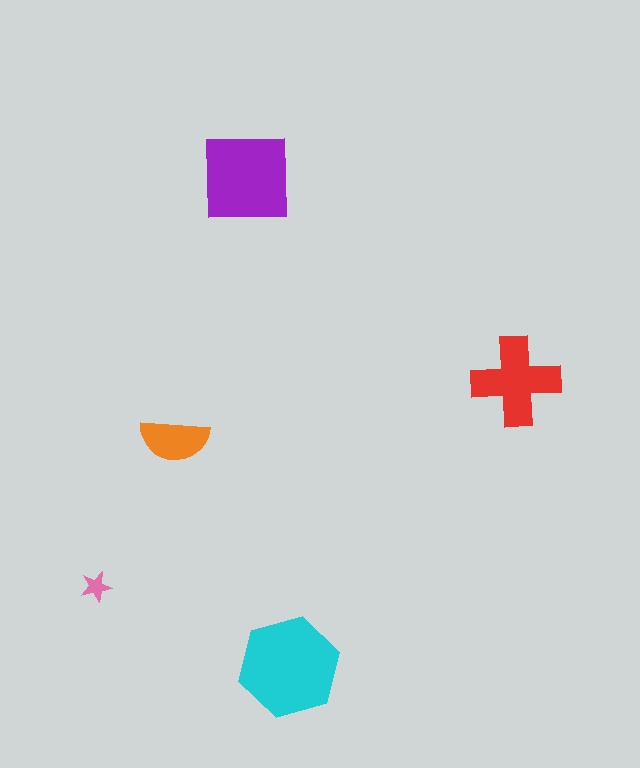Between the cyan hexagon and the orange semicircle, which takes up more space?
The cyan hexagon.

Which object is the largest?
The cyan hexagon.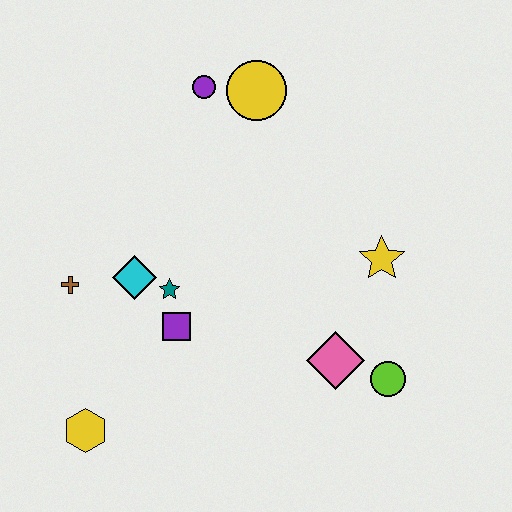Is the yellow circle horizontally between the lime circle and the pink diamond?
No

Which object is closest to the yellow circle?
The purple circle is closest to the yellow circle.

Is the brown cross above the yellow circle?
No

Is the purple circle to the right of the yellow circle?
No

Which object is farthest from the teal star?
The lime circle is farthest from the teal star.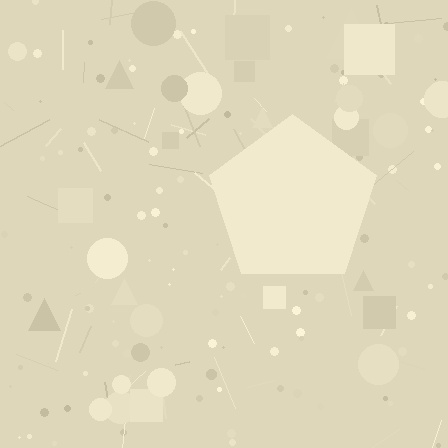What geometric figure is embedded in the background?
A pentagon is embedded in the background.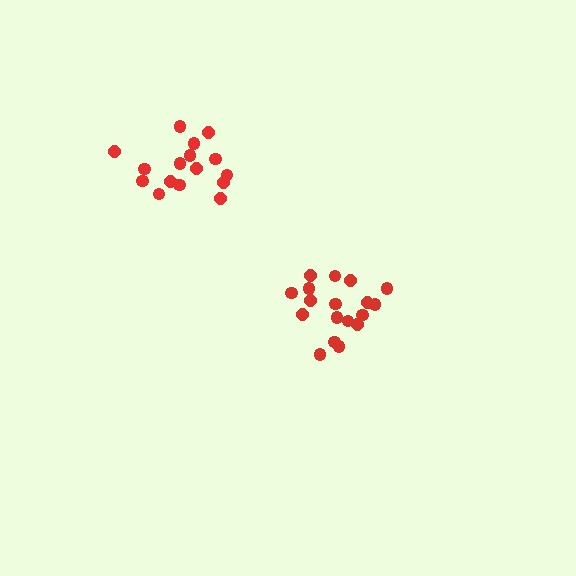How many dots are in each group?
Group 1: 18 dots, Group 2: 16 dots (34 total).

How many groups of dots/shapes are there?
There are 2 groups.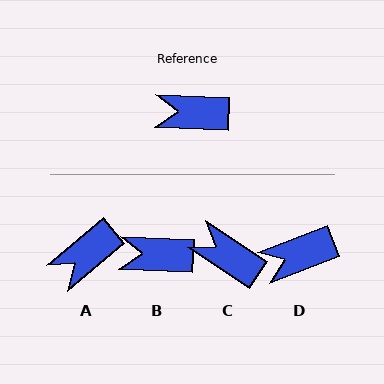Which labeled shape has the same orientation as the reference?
B.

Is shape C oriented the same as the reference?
No, it is off by about 31 degrees.